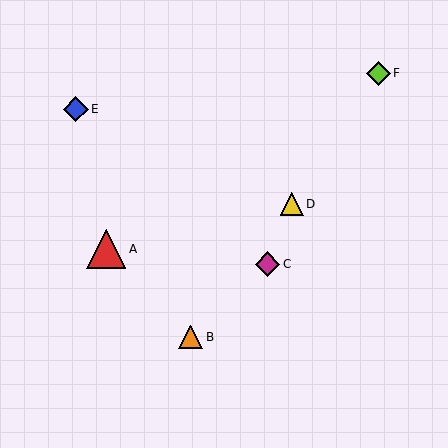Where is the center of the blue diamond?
The center of the blue diamond is at (76, 109).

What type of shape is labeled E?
Shape E is a blue diamond.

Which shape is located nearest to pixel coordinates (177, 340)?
The orange triangle (labeled B) at (191, 337) is nearest to that location.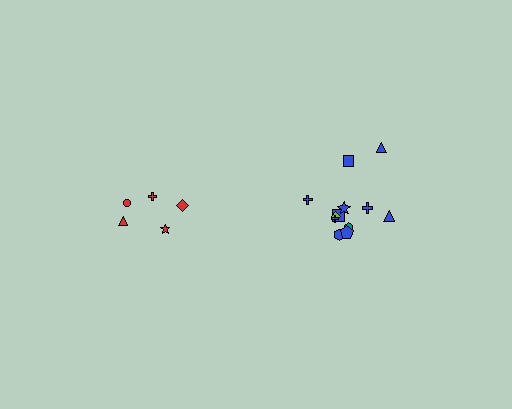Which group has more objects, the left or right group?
The right group.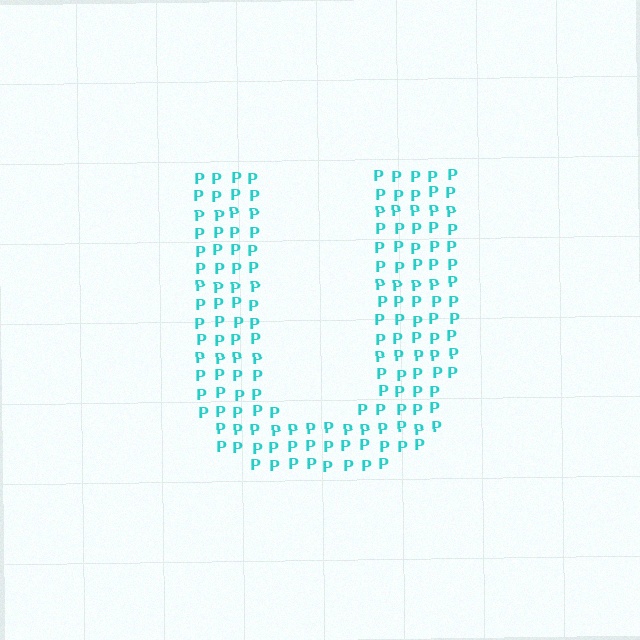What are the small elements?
The small elements are letter P's.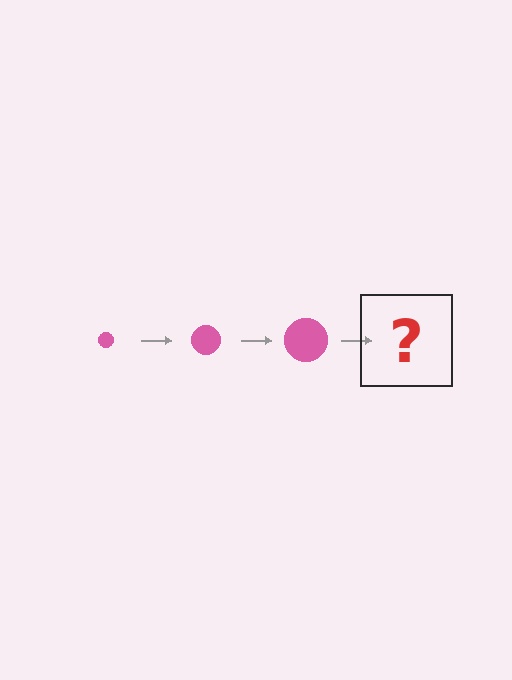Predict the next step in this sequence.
The next step is a pink circle, larger than the previous one.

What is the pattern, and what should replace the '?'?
The pattern is that the circle gets progressively larger each step. The '?' should be a pink circle, larger than the previous one.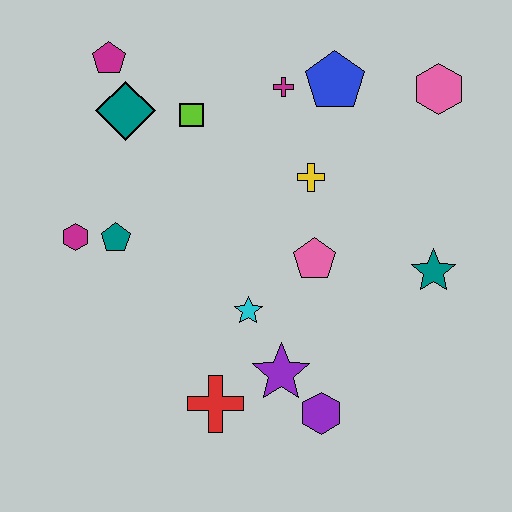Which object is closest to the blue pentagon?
The magenta cross is closest to the blue pentagon.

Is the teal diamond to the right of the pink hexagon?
No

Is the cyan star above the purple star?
Yes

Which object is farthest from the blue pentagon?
The red cross is farthest from the blue pentagon.